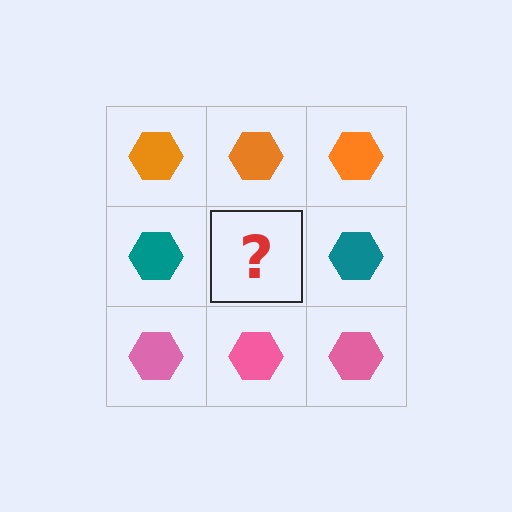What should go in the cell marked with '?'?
The missing cell should contain a teal hexagon.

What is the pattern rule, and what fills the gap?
The rule is that each row has a consistent color. The gap should be filled with a teal hexagon.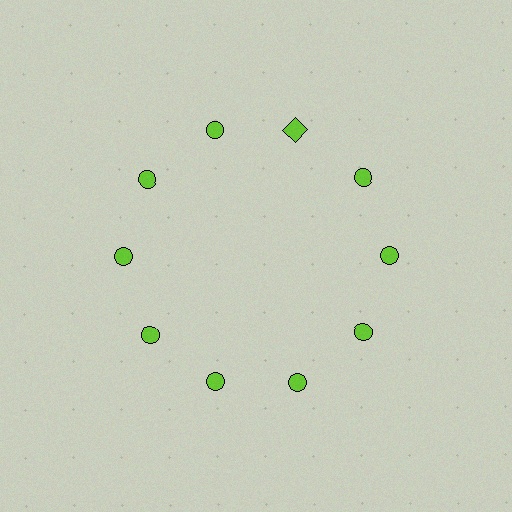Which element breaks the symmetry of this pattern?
The lime square at roughly the 1 o'clock position breaks the symmetry. All other shapes are lime circles.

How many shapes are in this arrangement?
There are 10 shapes arranged in a ring pattern.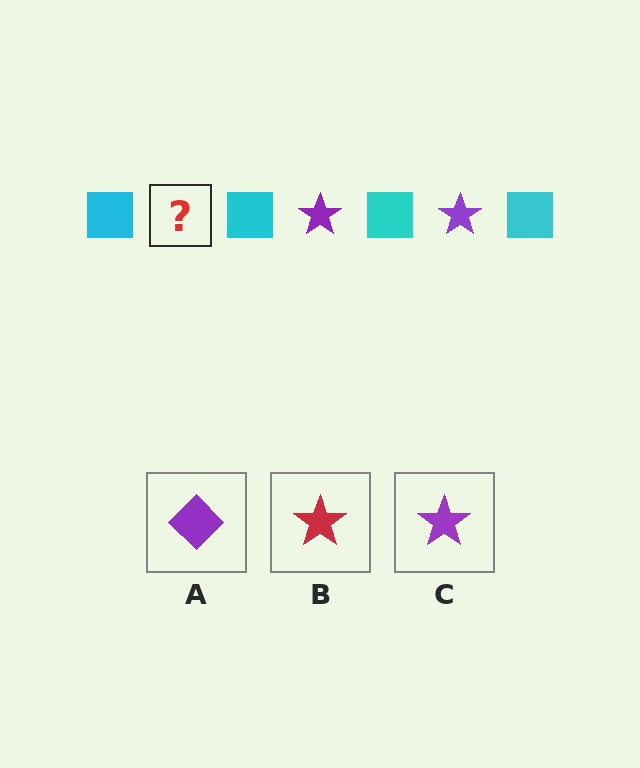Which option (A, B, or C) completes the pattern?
C.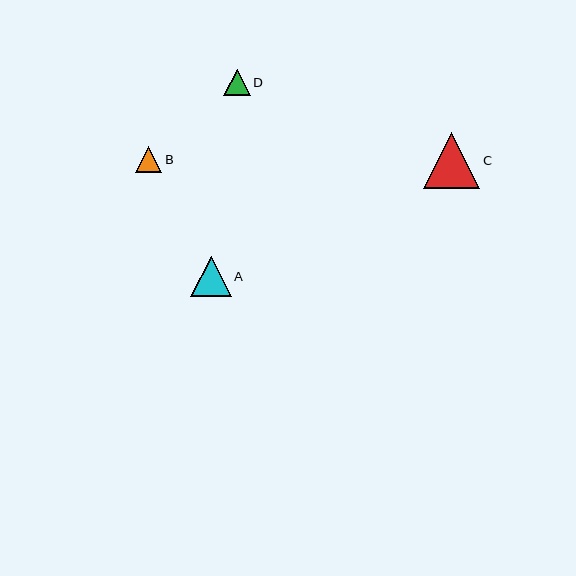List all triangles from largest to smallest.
From largest to smallest: C, A, D, B.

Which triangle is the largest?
Triangle C is the largest with a size of approximately 56 pixels.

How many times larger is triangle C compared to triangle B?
Triangle C is approximately 2.2 times the size of triangle B.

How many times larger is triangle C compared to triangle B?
Triangle C is approximately 2.2 times the size of triangle B.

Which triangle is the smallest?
Triangle B is the smallest with a size of approximately 26 pixels.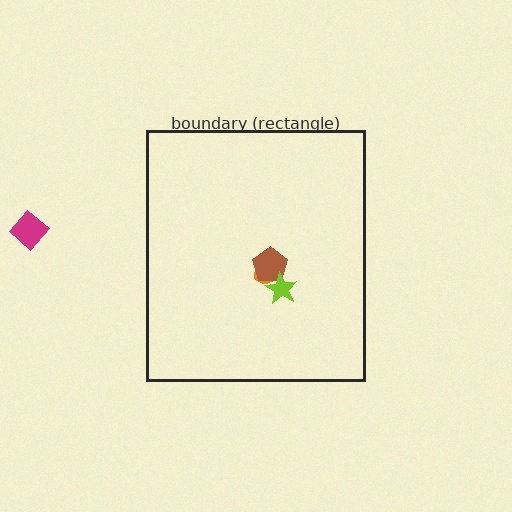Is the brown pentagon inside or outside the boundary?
Inside.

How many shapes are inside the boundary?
3 inside, 1 outside.